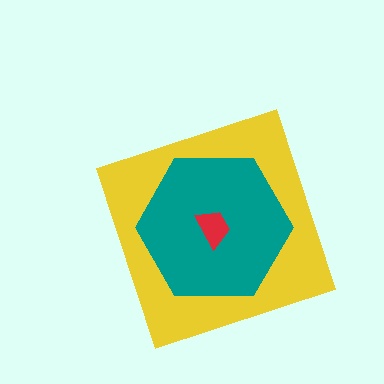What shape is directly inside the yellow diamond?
The teal hexagon.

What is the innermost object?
The red trapezoid.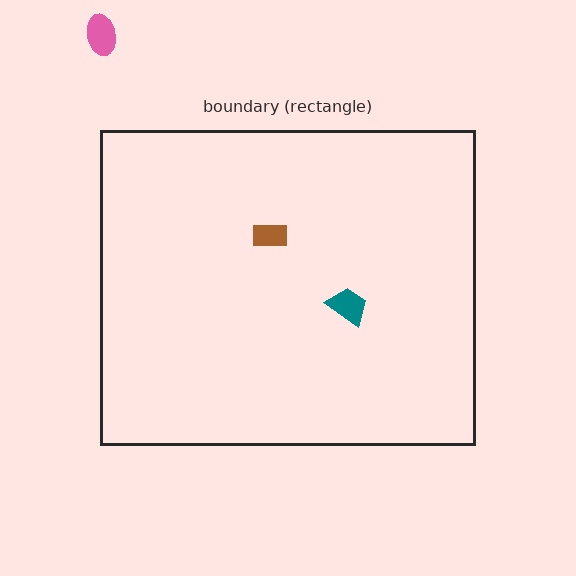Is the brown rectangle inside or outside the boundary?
Inside.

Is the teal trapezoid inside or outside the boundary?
Inside.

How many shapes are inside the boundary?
2 inside, 1 outside.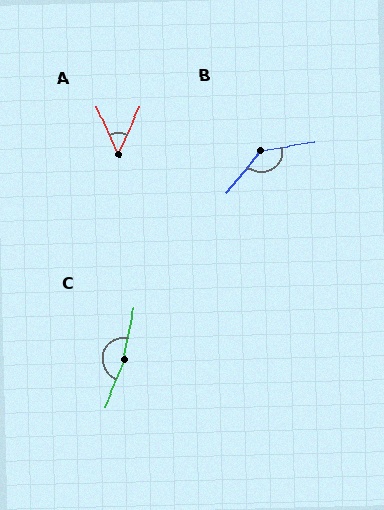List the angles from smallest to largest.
A (48°), B (139°), C (170°).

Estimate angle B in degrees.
Approximately 139 degrees.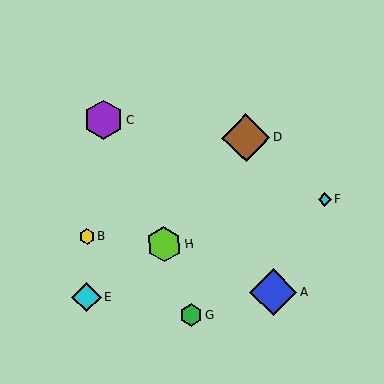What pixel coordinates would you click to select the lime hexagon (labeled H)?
Click at (164, 244) to select the lime hexagon H.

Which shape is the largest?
The brown diamond (labeled D) is the largest.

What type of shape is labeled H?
Shape H is a lime hexagon.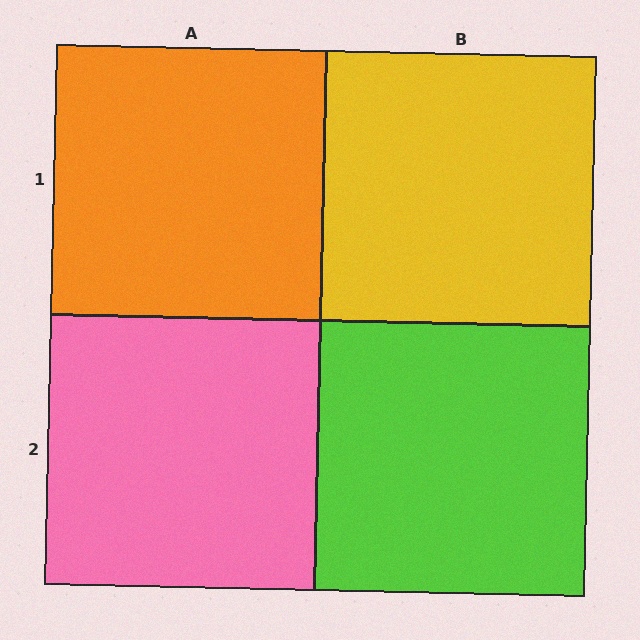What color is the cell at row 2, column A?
Pink.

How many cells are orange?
1 cell is orange.